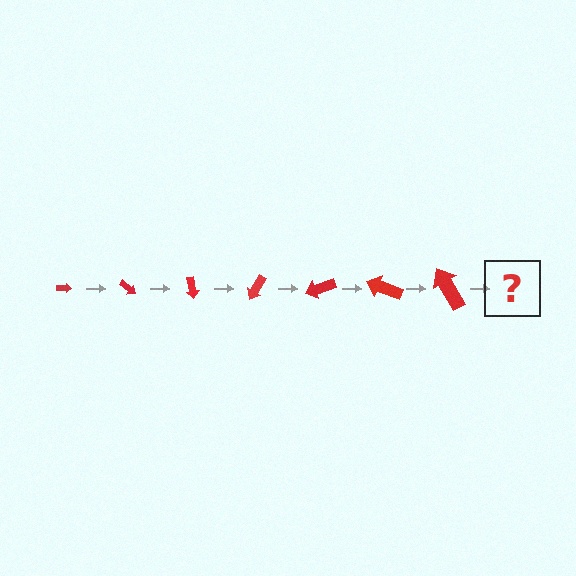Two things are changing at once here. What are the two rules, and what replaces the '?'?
The two rules are that the arrow grows larger each step and it rotates 40 degrees each step. The '?' should be an arrow, larger than the previous one and rotated 280 degrees from the start.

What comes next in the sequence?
The next element should be an arrow, larger than the previous one and rotated 280 degrees from the start.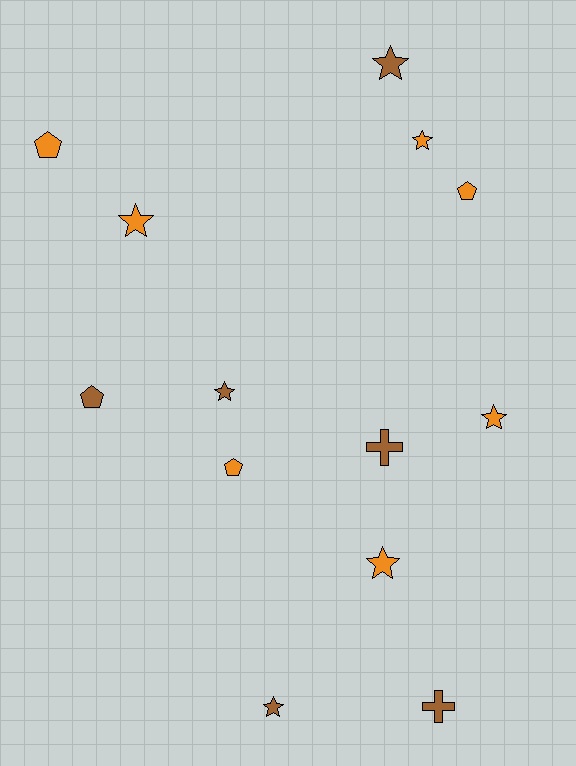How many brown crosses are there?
There are 2 brown crosses.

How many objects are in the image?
There are 13 objects.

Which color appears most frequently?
Orange, with 7 objects.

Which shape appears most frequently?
Star, with 7 objects.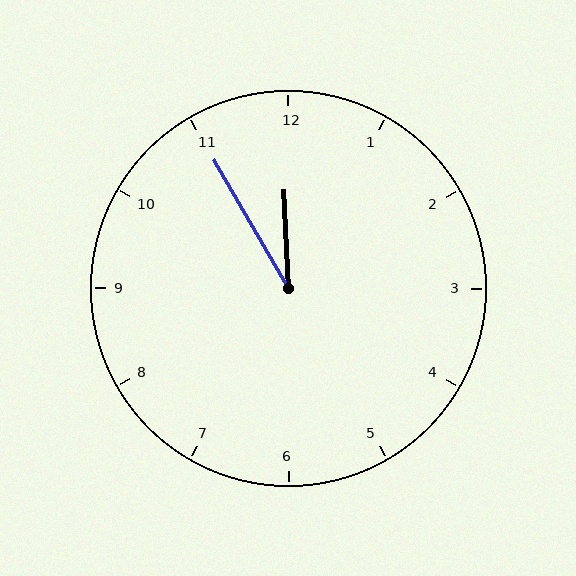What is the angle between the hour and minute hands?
Approximately 28 degrees.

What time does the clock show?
11:55.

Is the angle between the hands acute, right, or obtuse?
It is acute.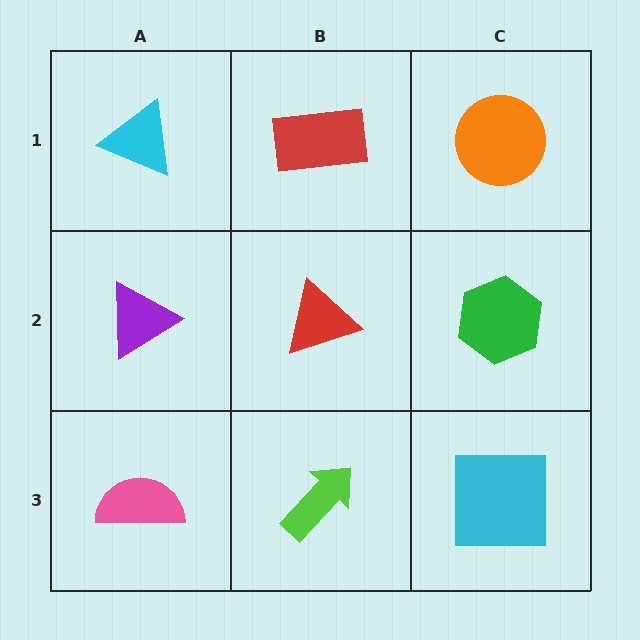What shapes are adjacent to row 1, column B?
A red triangle (row 2, column B), a cyan triangle (row 1, column A), an orange circle (row 1, column C).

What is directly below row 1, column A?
A purple triangle.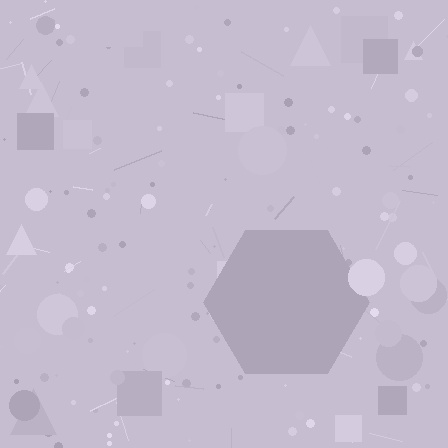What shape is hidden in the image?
A hexagon is hidden in the image.